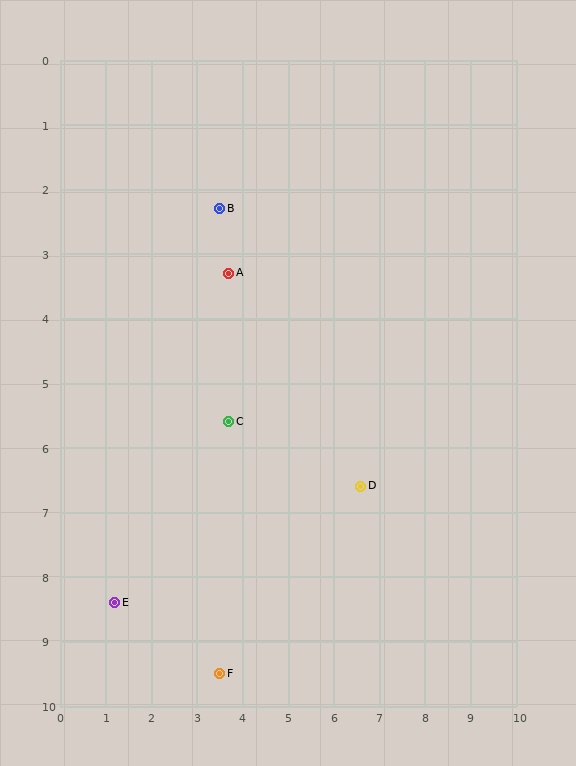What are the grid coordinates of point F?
Point F is at approximately (3.5, 9.5).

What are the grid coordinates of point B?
Point B is at approximately (3.5, 2.3).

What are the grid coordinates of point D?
Point D is at approximately (6.6, 6.6).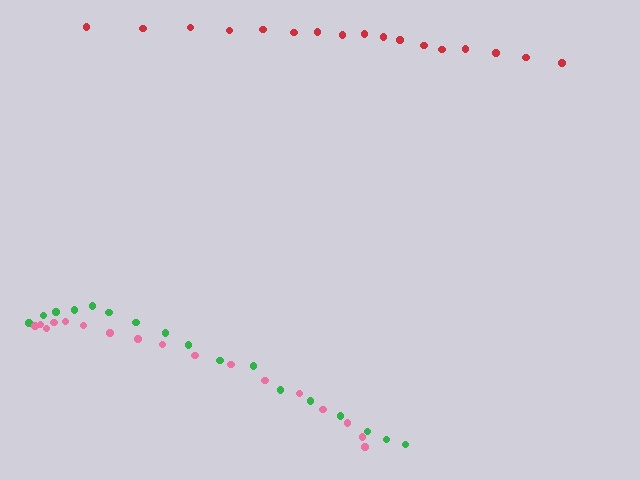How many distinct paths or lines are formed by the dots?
There are 3 distinct paths.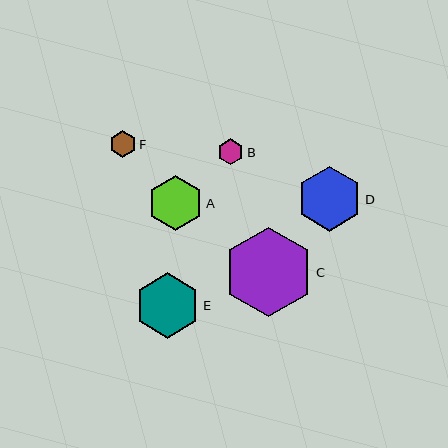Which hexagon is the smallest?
Hexagon B is the smallest with a size of approximately 26 pixels.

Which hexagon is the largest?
Hexagon C is the largest with a size of approximately 89 pixels.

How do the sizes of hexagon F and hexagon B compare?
Hexagon F and hexagon B are approximately the same size.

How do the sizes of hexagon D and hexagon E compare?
Hexagon D and hexagon E are approximately the same size.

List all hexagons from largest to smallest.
From largest to smallest: C, D, E, A, F, B.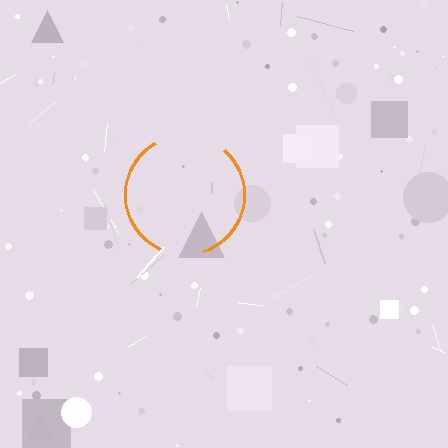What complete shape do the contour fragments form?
The contour fragments form a circle.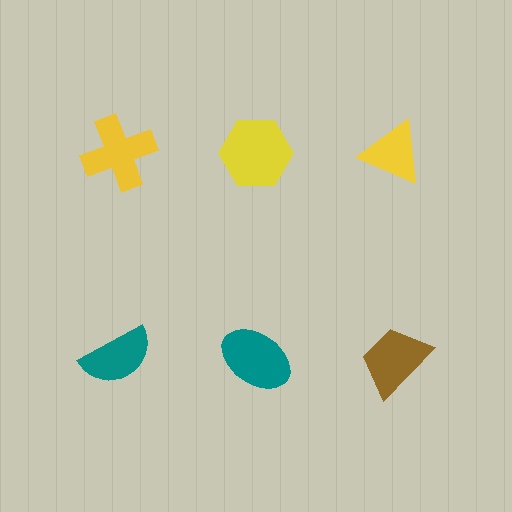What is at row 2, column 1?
A teal semicircle.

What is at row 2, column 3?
A brown trapezoid.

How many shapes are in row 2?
3 shapes.